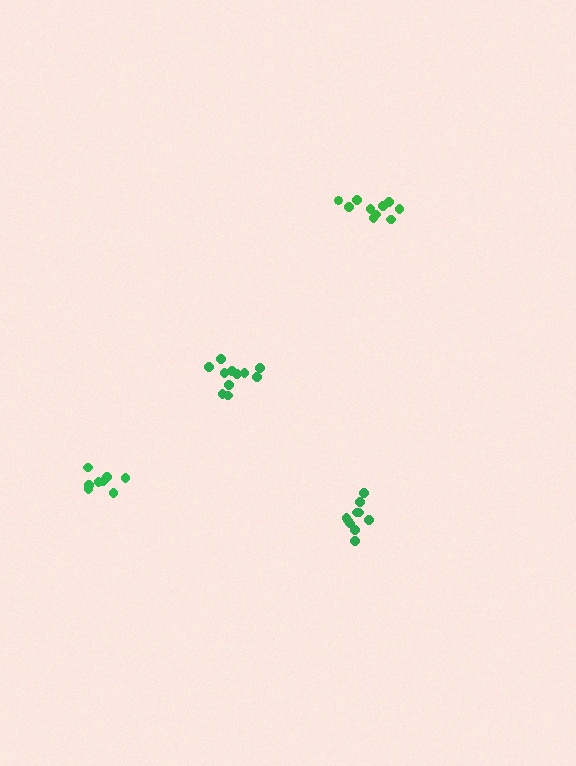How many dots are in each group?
Group 1: 11 dots, Group 2: 10 dots, Group 3: 10 dots, Group 4: 8 dots (39 total).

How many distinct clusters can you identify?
There are 4 distinct clusters.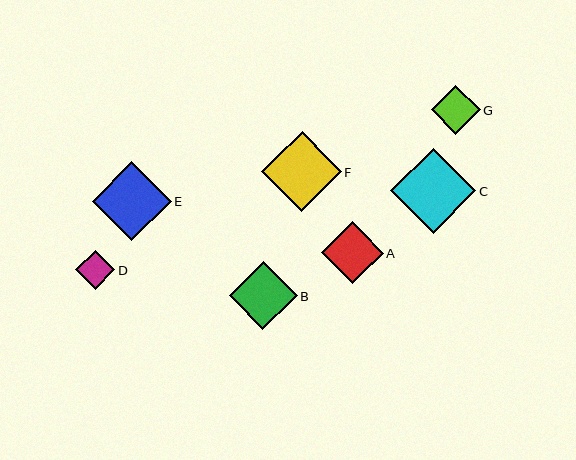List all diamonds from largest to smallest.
From largest to smallest: C, F, E, B, A, G, D.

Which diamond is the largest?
Diamond C is the largest with a size of approximately 85 pixels.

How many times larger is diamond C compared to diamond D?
Diamond C is approximately 2.2 times the size of diamond D.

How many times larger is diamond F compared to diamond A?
Diamond F is approximately 1.3 times the size of diamond A.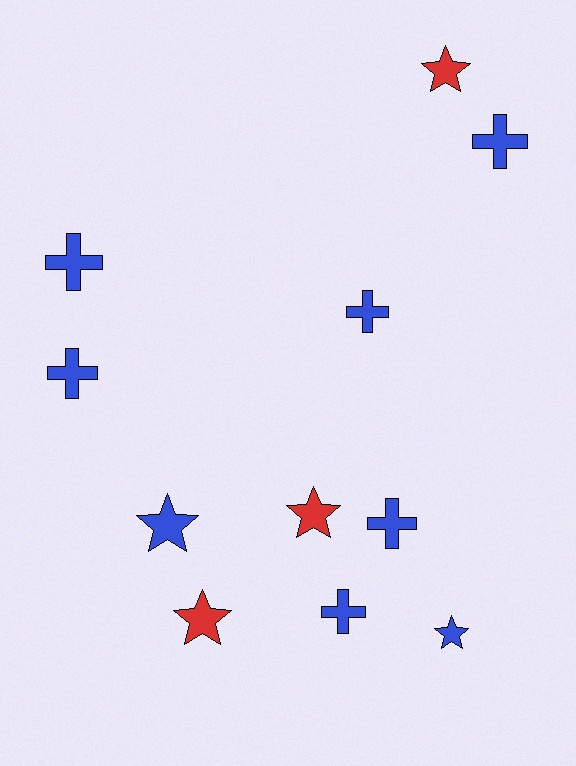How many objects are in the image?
There are 11 objects.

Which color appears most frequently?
Blue, with 8 objects.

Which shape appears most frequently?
Cross, with 6 objects.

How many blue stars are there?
There are 2 blue stars.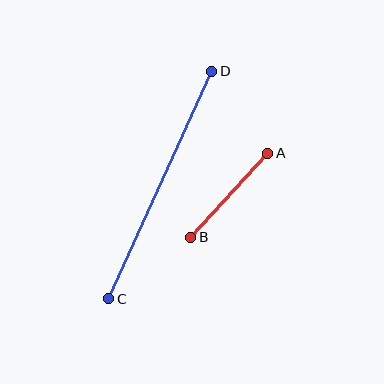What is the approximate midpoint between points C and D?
The midpoint is at approximately (160, 185) pixels.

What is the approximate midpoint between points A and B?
The midpoint is at approximately (229, 195) pixels.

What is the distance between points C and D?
The distance is approximately 250 pixels.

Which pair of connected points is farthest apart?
Points C and D are farthest apart.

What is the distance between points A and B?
The distance is approximately 114 pixels.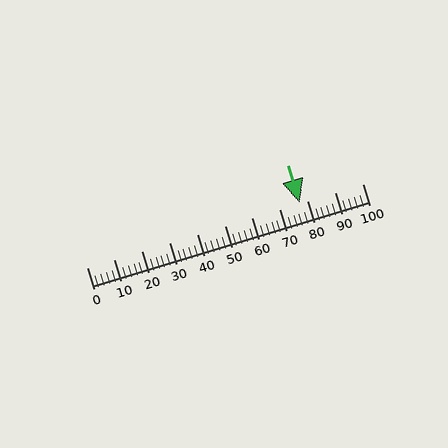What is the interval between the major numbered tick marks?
The major tick marks are spaced 10 units apart.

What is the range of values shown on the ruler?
The ruler shows values from 0 to 100.